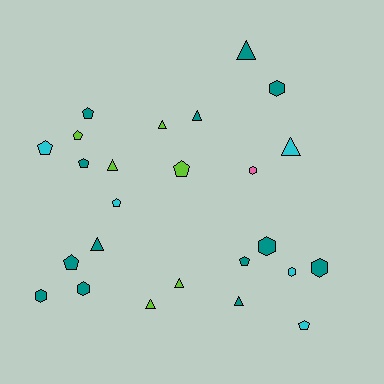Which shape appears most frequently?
Triangle, with 9 objects.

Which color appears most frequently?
Teal, with 13 objects.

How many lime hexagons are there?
There are no lime hexagons.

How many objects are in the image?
There are 25 objects.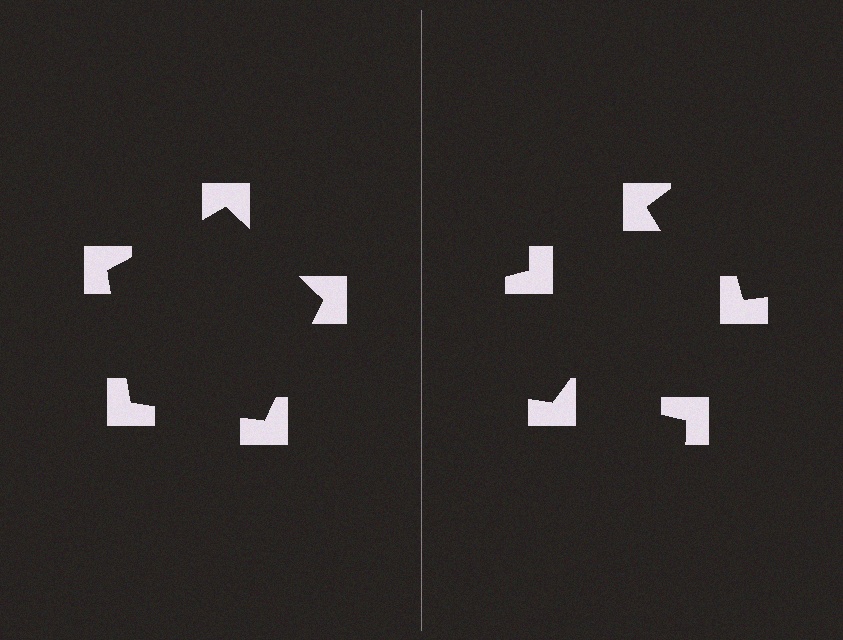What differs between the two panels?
The notched squares are positioned identically on both sides; only the wedge orientations differ. On the left they align to a pentagon; on the right they are misaligned.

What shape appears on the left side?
An illusory pentagon.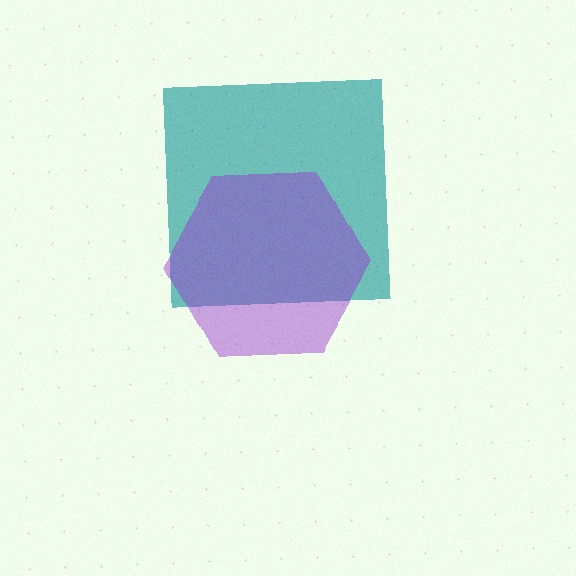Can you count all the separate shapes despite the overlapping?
Yes, there are 2 separate shapes.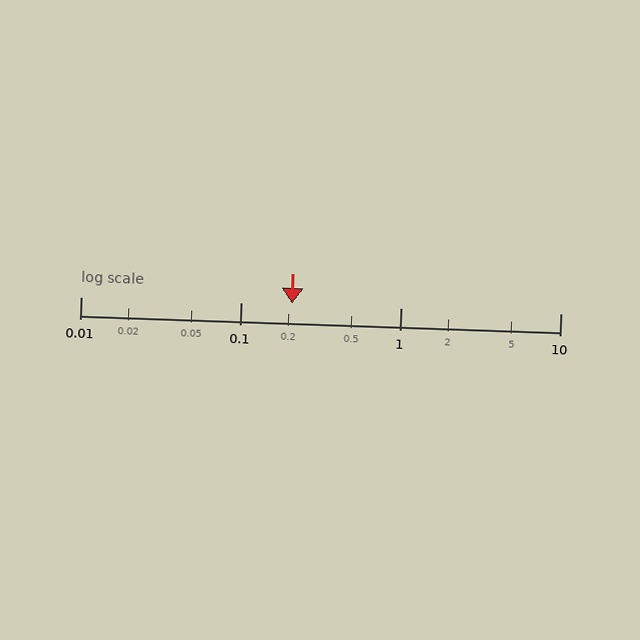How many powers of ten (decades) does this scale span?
The scale spans 3 decades, from 0.01 to 10.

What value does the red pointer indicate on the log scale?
The pointer indicates approximately 0.21.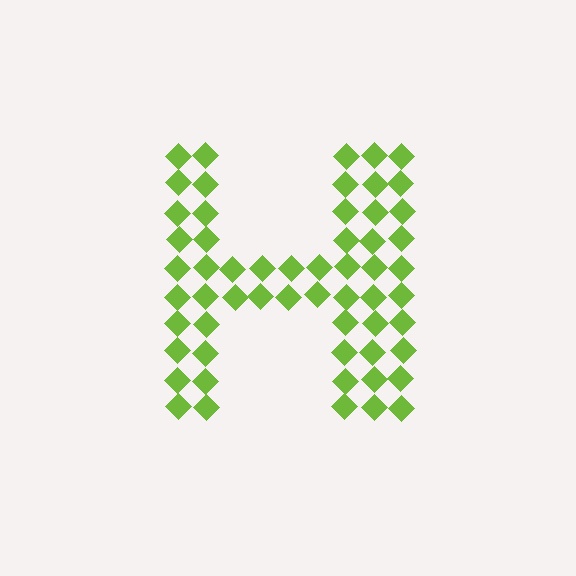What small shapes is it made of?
It is made of small diamonds.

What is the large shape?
The large shape is the letter H.